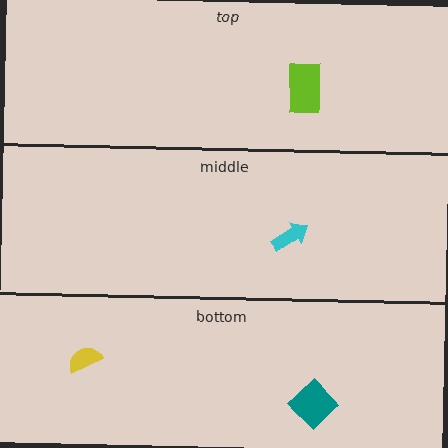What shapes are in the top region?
The lime rectangle.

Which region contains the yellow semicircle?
The bottom region.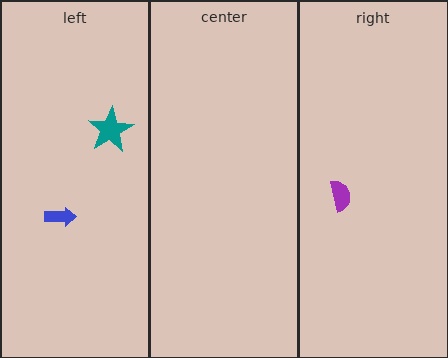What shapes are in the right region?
The purple semicircle.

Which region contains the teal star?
The left region.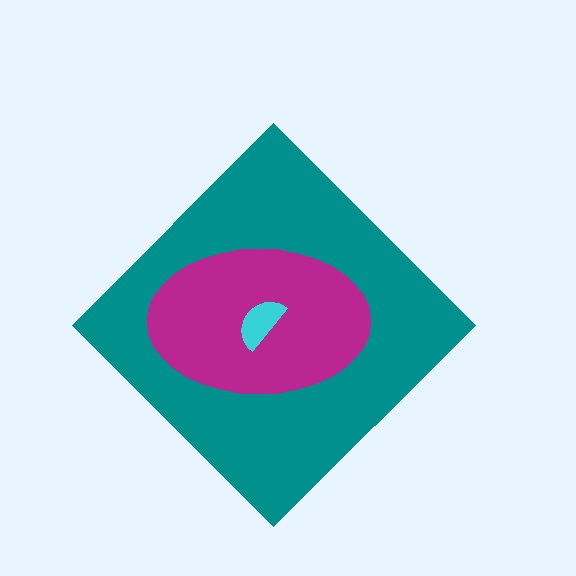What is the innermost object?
The cyan semicircle.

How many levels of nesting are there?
3.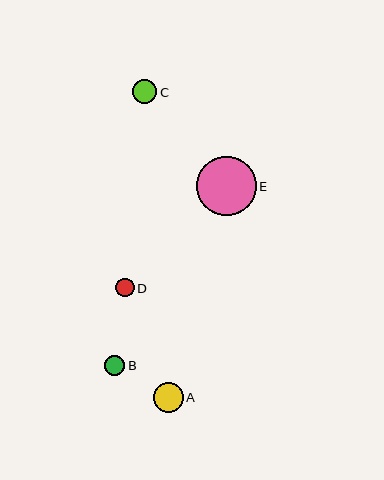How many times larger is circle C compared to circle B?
Circle C is approximately 1.2 times the size of circle B.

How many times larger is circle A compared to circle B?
Circle A is approximately 1.5 times the size of circle B.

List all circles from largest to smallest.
From largest to smallest: E, A, C, B, D.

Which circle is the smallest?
Circle D is the smallest with a size of approximately 18 pixels.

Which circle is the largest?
Circle E is the largest with a size of approximately 60 pixels.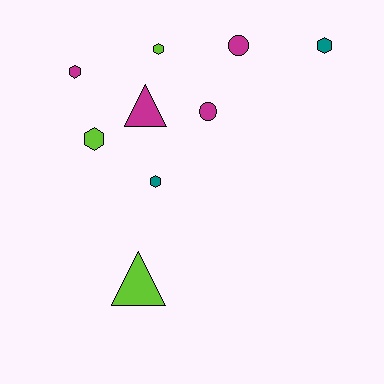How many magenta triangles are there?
There is 1 magenta triangle.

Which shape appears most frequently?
Hexagon, with 5 objects.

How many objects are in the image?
There are 9 objects.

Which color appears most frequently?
Magenta, with 4 objects.